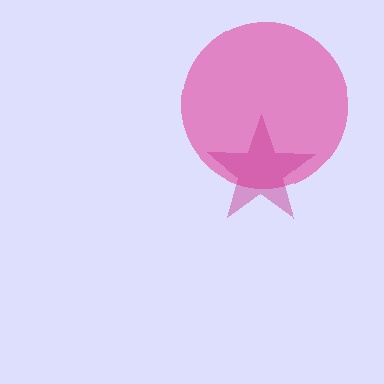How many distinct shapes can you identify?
There are 2 distinct shapes: a pink circle, a magenta star.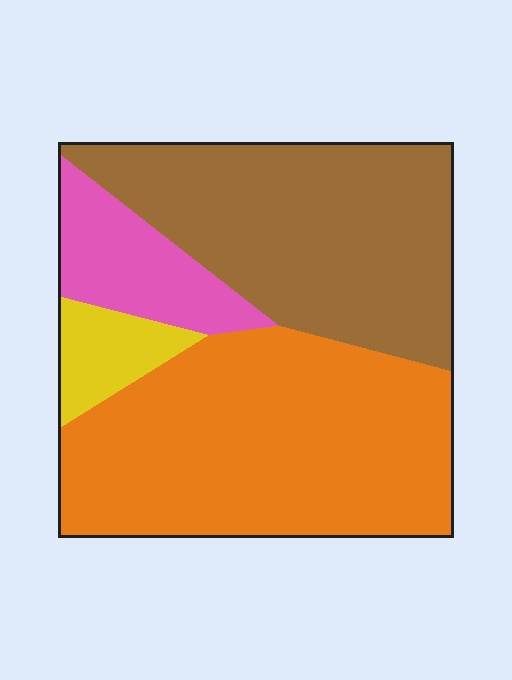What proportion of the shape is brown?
Brown covers around 35% of the shape.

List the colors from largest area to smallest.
From largest to smallest: orange, brown, pink, yellow.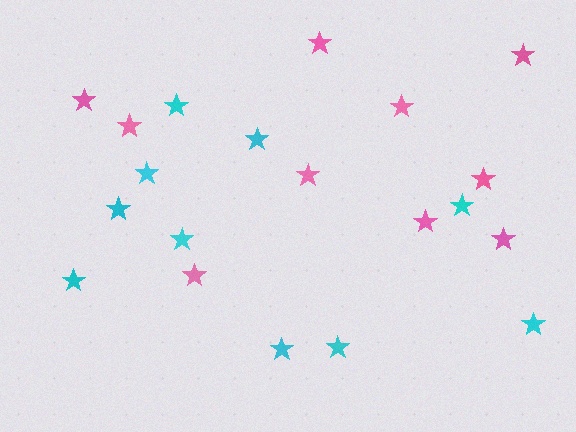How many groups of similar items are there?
There are 2 groups: one group of cyan stars (10) and one group of pink stars (10).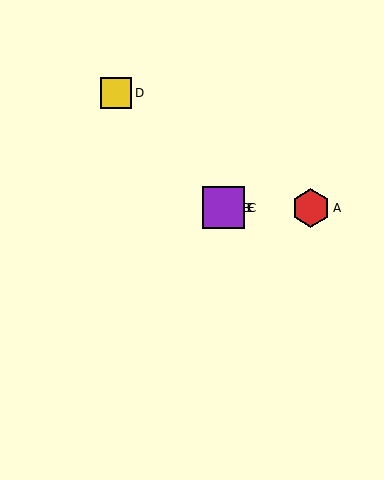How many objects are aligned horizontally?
4 objects (A, B, C, E) are aligned horizontally.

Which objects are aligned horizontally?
Objects A, B, C, E are aligned horizontally.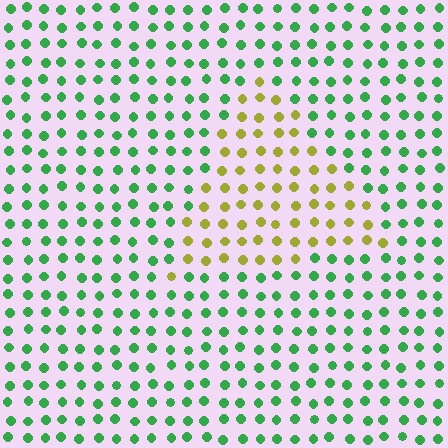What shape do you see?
I see a triangle.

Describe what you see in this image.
The image is filled with small green elements in a uniform arrangement. A triangle-shaped region is visible where the elements are tinted to a slightly different hue, forming a subtle color boundary.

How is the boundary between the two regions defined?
The boundary is defined purely by a slight shift in hue (about 66 degrees). Spacing, size, and orientation are identical on both sides.